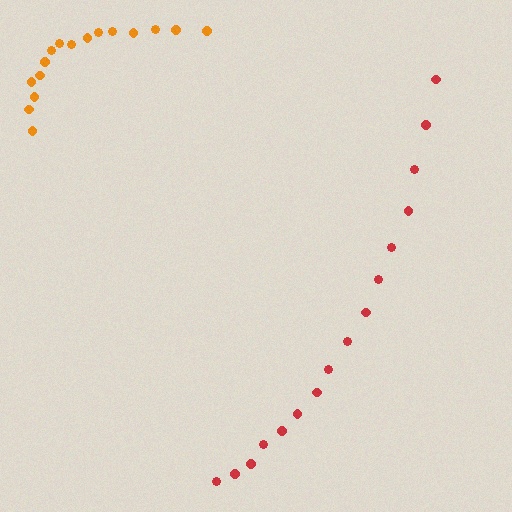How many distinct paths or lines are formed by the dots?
There are 2 distinct paths.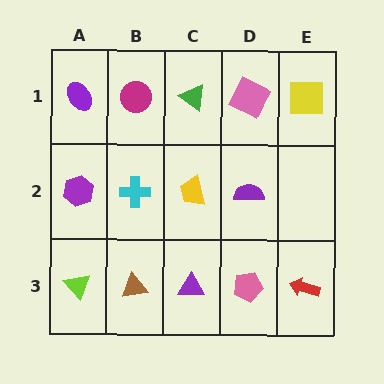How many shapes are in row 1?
5 shapes.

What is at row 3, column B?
A brown triangle.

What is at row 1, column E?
A yellow square.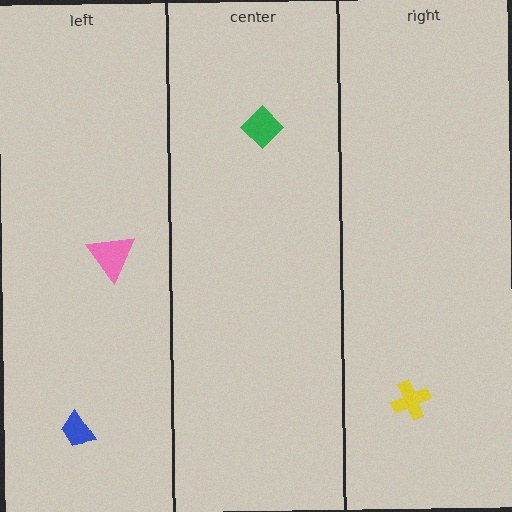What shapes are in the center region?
The green diamond.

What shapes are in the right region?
The yellow cross.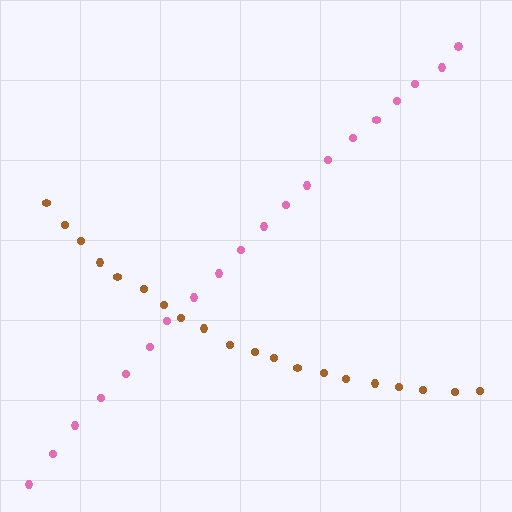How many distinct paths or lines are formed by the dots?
There are 2 distinct paths.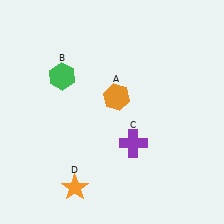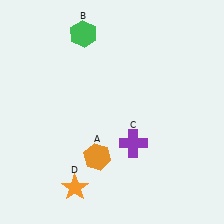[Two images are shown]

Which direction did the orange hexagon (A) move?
The orange hexagon (A) moved down.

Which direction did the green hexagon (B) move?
The green hexagon (B) moved up.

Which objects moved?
The objects that moved are: the orange hexagon (A), the green hexagon (B).